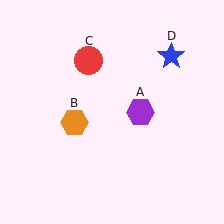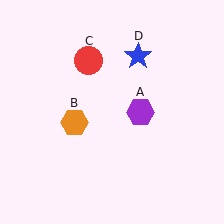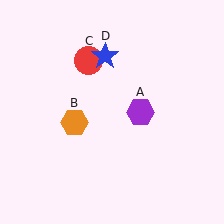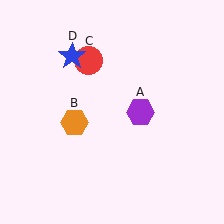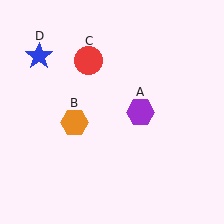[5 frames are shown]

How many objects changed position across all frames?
1 object changed position: blue star (object D).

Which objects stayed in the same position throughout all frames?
Purple hexagon (object A) and orange hexagon (object B) and red circle (object C) remained stationary.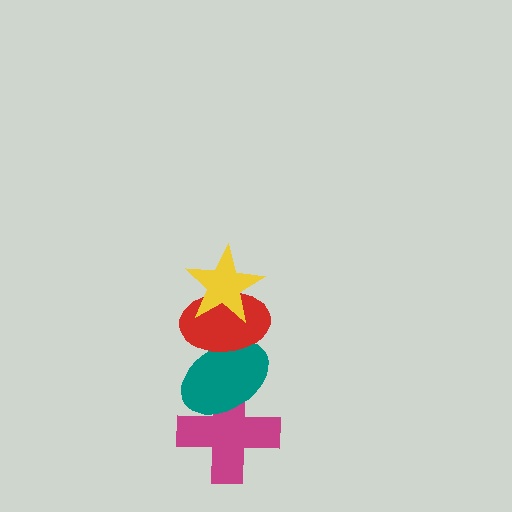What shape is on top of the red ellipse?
The yellow star is on top of the red ellipse.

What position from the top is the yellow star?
The yellow star is 1st from the top.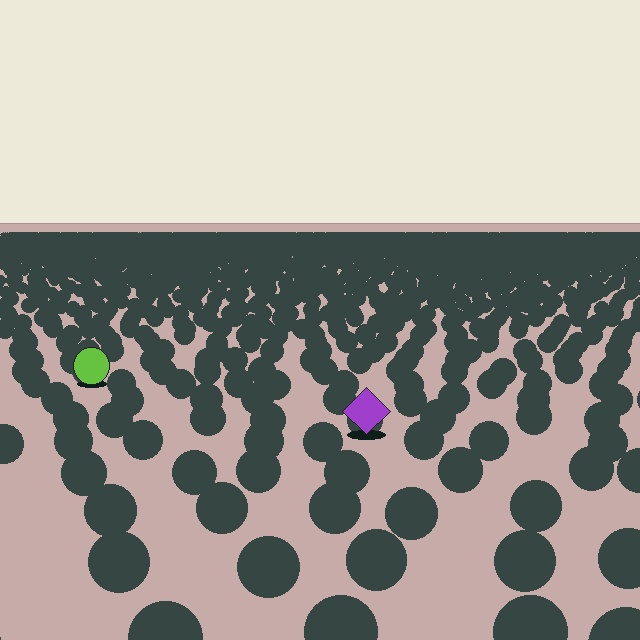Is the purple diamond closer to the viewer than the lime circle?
Yes. The purple diamond is closer — you can tell from the texture gradient: the ground texture is coarser near it.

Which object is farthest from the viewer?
The lime circle is farthest from the viewer. It appears smaller and the ground texture around it is denser.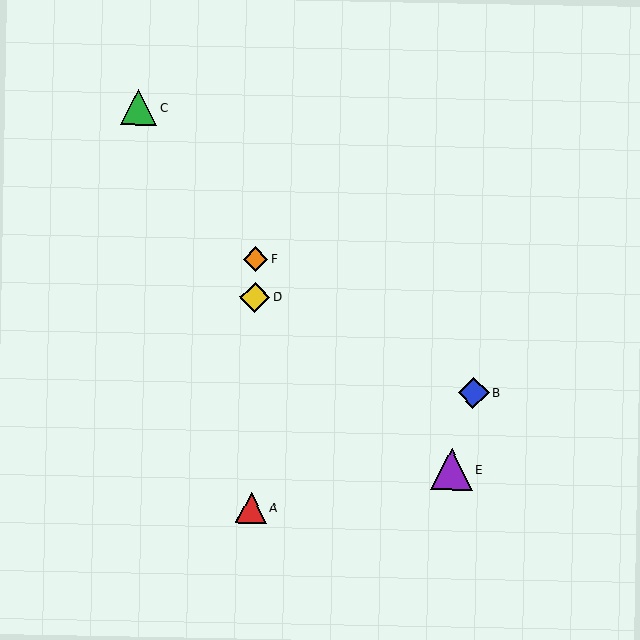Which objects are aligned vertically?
Objects A, D, F are aligned vertically.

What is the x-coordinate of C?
Object C is at x≈139.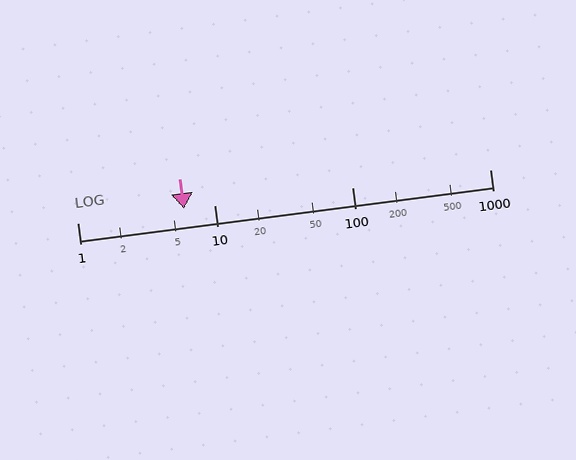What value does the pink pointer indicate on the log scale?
The pointer indicates approximately 6.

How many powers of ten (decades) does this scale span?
The scale spans 3 decades, from 1 to 1000.